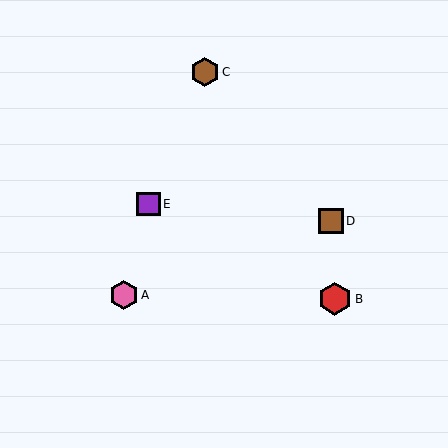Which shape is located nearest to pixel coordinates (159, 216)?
The purple square (labeled E) at (149, 204) is nearest to that location.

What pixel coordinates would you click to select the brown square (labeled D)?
Click at (331, 221) to select the brown square D.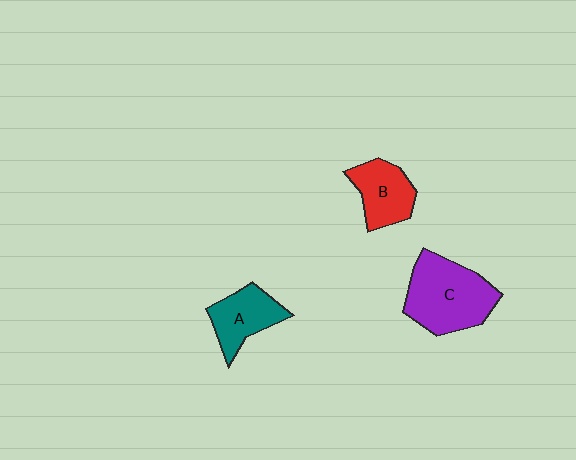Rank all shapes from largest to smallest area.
From largest to smallest: C (purple), B (red), A (teal).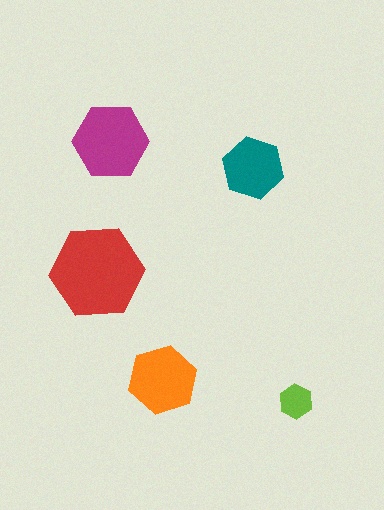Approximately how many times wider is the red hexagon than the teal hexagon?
About 1.5 times wider.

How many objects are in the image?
There are 5 objects in the image.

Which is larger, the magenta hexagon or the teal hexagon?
The magenta one.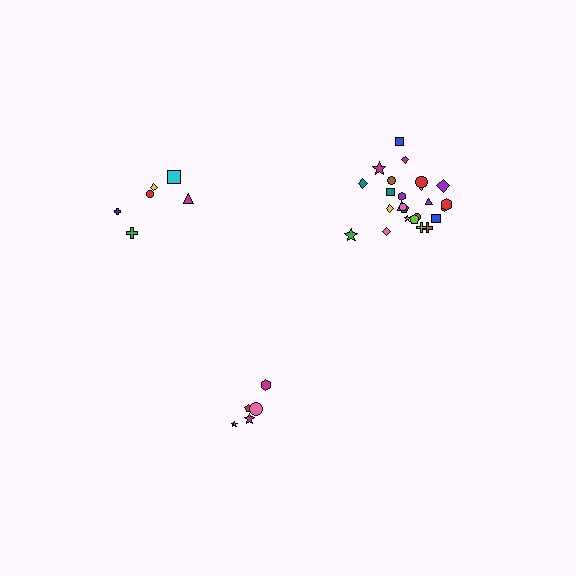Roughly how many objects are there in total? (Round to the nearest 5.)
Roughly 35 objects in total.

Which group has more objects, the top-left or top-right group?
The top-right group.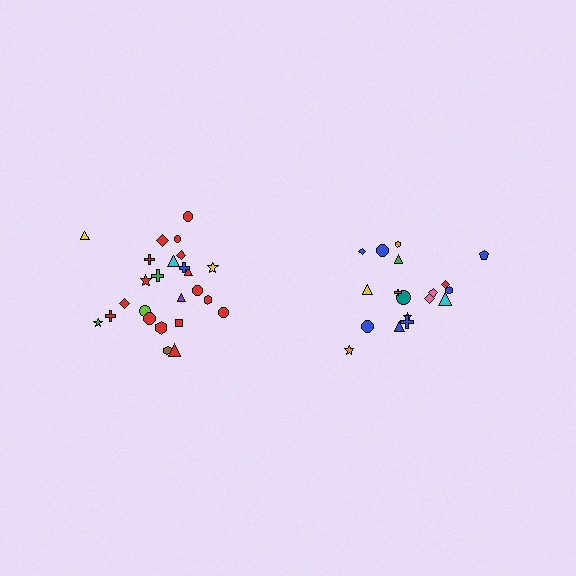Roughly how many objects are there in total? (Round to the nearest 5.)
Roughly 45 objects in total.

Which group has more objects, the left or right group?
The left group.